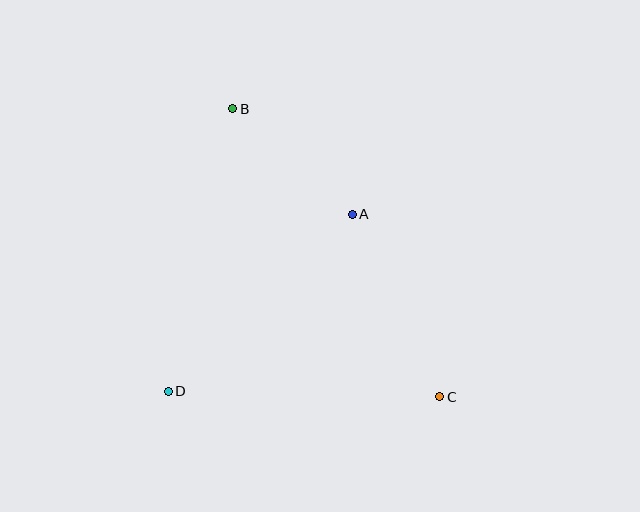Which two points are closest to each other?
Points A and B are closest to each other.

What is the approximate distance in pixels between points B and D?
The distance between B and D is approximately 290 pixels.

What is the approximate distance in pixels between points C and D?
The distance between C and D is approximately 271 pixels.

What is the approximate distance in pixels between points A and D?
The distance between A and D is approximately 255 pixels.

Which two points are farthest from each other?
Points B and C are farthest from each other.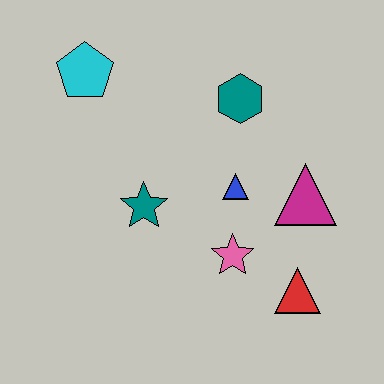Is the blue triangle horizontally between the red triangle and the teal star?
Yes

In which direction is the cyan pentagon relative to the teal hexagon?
The cyan pentagon is to the left of the teal hexagon.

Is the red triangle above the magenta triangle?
No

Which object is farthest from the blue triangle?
The cyan pentagon is farthest from the blue triangle.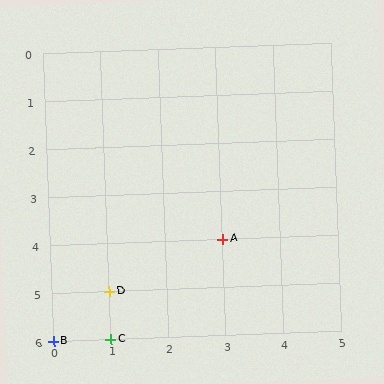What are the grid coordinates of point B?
Point B is at grid coordinates (0, 6).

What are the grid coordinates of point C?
Point C is at grid coordinates (1, 6).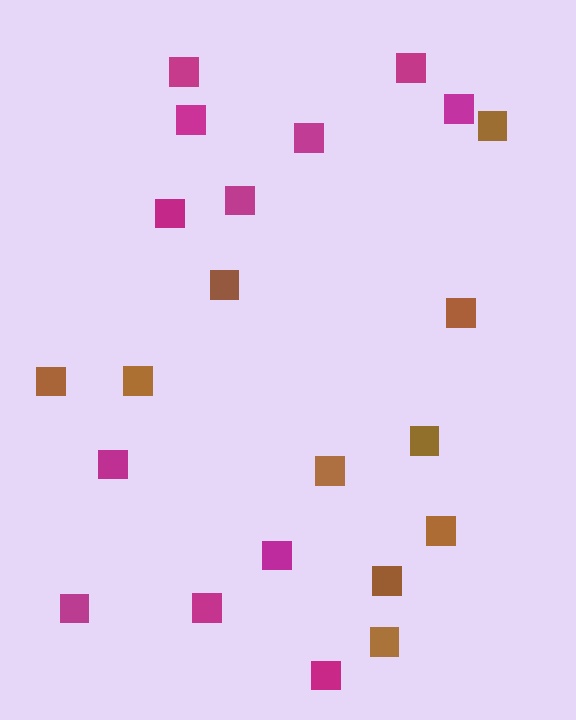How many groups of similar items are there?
There are 2 groups: one group of brown squares (10) and one group of magenta squares (12).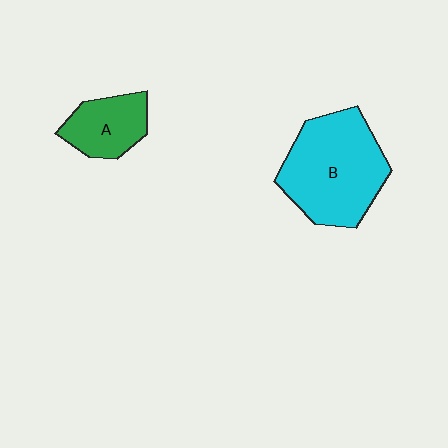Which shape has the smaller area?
Shape A (green).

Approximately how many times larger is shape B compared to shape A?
Approximately 2.1 times.